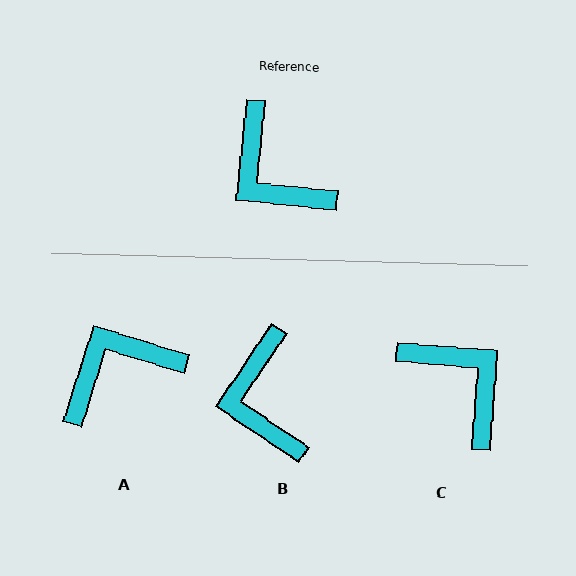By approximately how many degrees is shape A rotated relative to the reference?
Approximately 101 degrees clockwise.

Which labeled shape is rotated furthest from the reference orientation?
C, about 178 degrees away.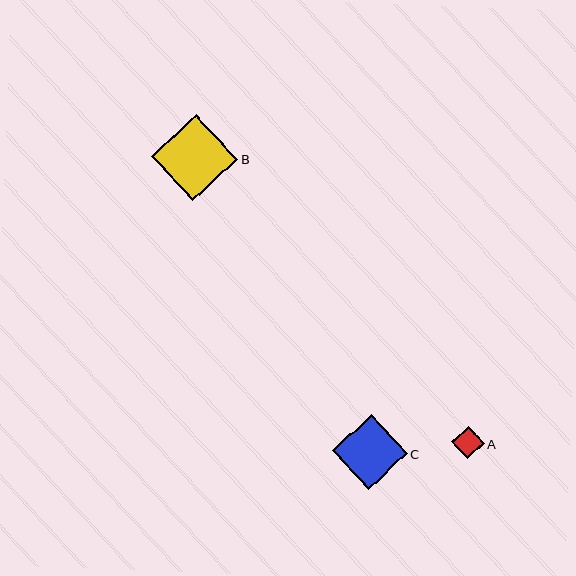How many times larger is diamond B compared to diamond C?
Diamond B is approximately 1.2 times the size of diamond C.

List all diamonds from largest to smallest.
From largest to smallest: B, C, A.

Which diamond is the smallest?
Diamond A is the smallest with a size of approximately 33 pixels.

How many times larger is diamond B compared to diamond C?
Diamond B is approximately 1.2 times the size of diamond C.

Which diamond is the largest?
Diamond B is the largest with a size of approximately 86 pixels.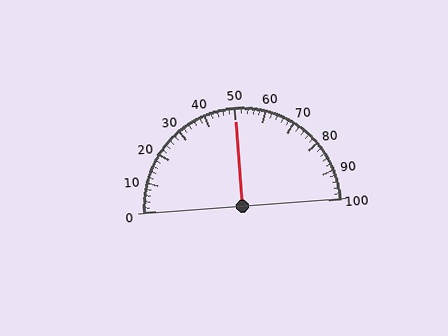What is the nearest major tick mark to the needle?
The nearest major tick mark is 50.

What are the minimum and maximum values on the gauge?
The gauge ranges from 0 to 100.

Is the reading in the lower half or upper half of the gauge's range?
The reading is in the upper half of the range (0 to 100).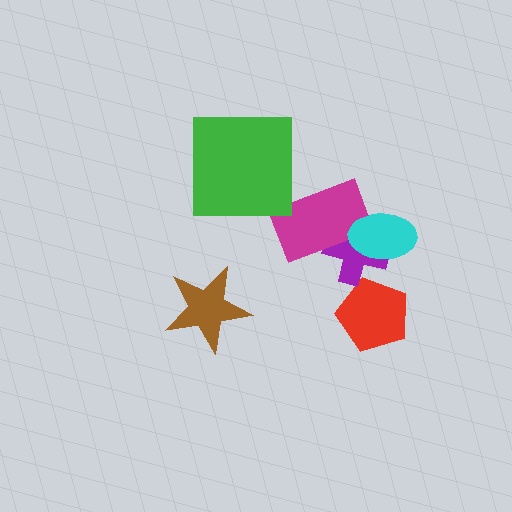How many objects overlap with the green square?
0 objects overlap with the green square.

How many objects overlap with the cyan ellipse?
2 objects overlap with the cyan ellipse.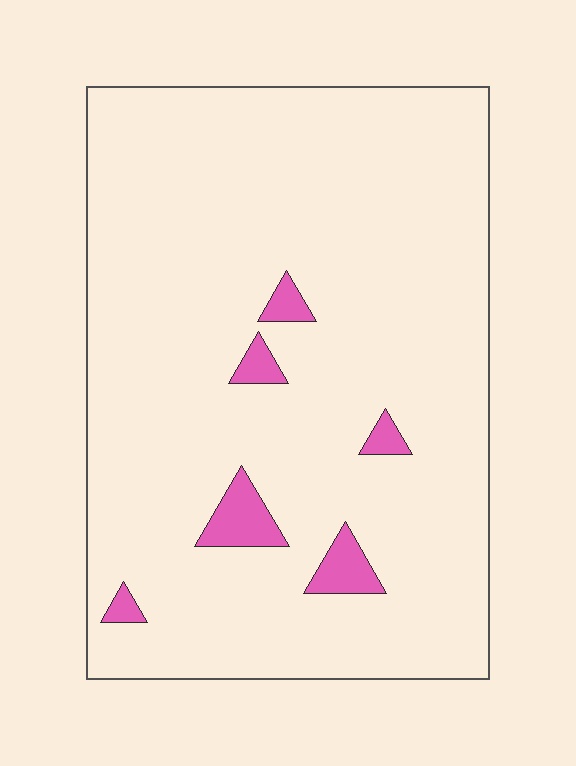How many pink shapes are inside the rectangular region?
6.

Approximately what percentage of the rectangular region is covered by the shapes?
Approximately 5%.